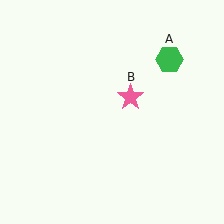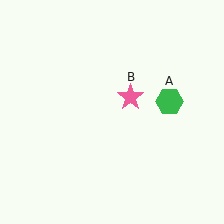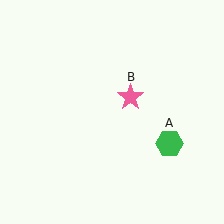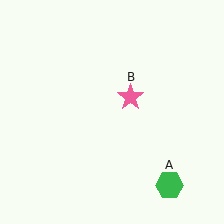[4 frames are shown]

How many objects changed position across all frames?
1 object changed position: green hexagon (object A).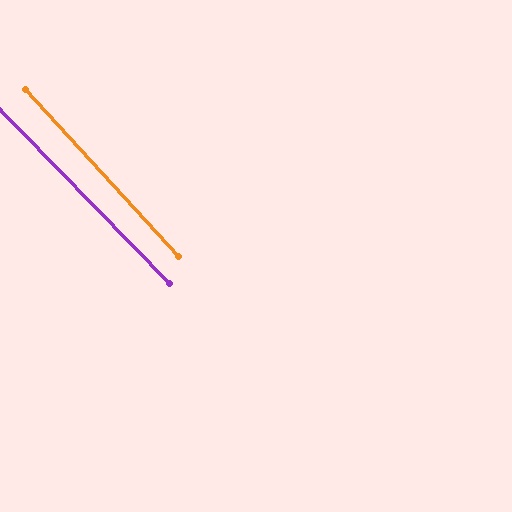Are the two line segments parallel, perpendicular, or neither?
Parallel — their directions differ by only 2.0°.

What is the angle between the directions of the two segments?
Approximately 2 degrees.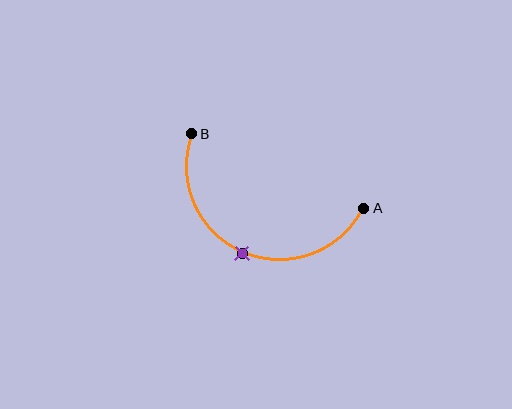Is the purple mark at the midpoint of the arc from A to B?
Yes. The purple mark lies on the arc at equal arc-length from both A and B — it is the arc midpoint.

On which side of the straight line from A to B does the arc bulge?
The arc bulges below the straight line connecting A and B.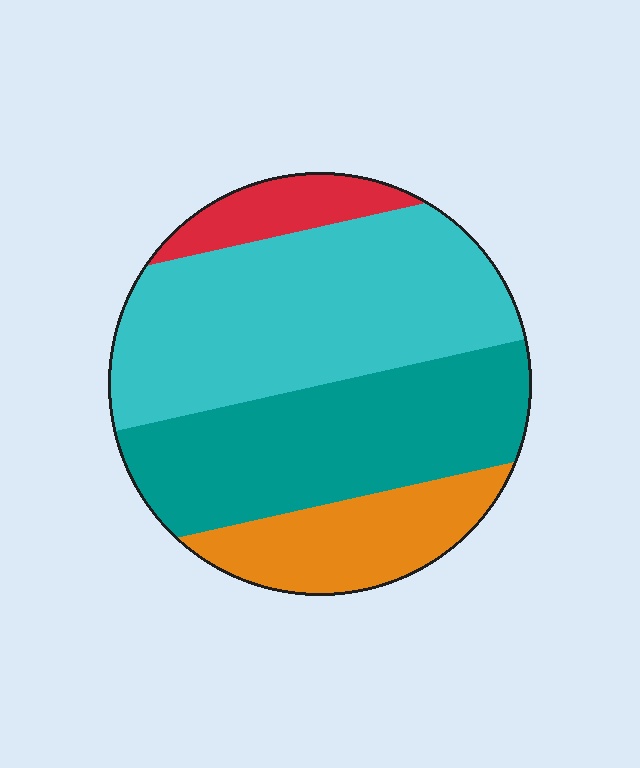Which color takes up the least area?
Red, at roughly 10%.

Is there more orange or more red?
Orange.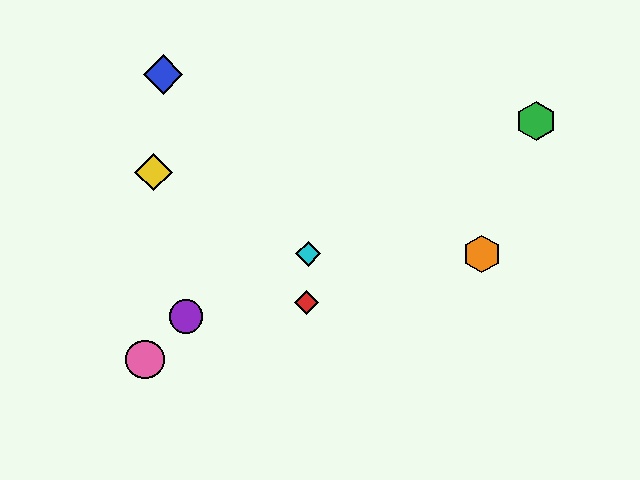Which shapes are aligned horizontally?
The orange hexagon, the cyan diamond are aligned horizontally.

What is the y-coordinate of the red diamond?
The red diamond is at y≈302.